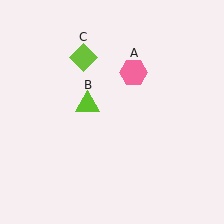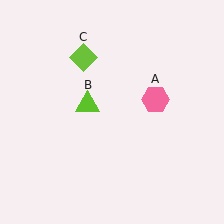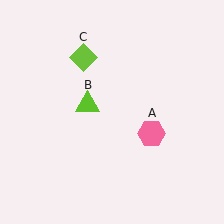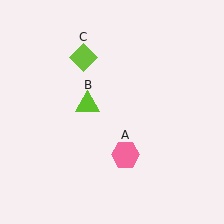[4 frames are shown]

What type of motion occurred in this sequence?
The pink hexagon (object A) rotated clockwise around the center of the scene.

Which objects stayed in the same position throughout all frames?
Lime triangle (object B) and lime diamond (object C) remained stationary.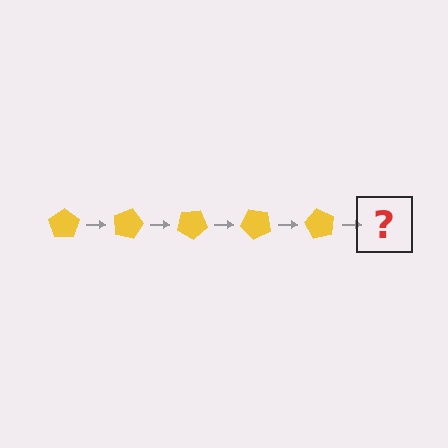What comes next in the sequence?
The next element should be a yellow pentagon rotated 75 degrees.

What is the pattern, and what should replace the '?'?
The pattern is that the pentagon rotates 15 degrees each step. The '?' should be a yellow pentagon rotated 75 degrees.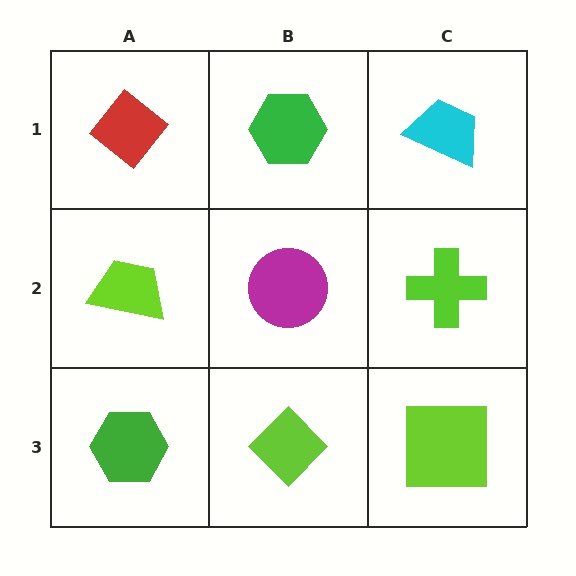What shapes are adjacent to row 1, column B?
A magenta circle (row 2, column B), a red diamond (row 1, column A), a cyan trapezoid (row 1, column C).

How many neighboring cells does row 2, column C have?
3.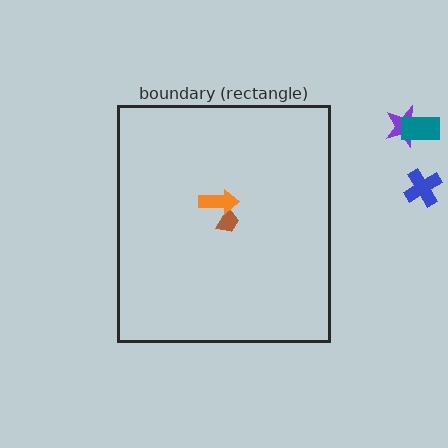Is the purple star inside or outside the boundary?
Outside.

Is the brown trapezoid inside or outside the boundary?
Inside.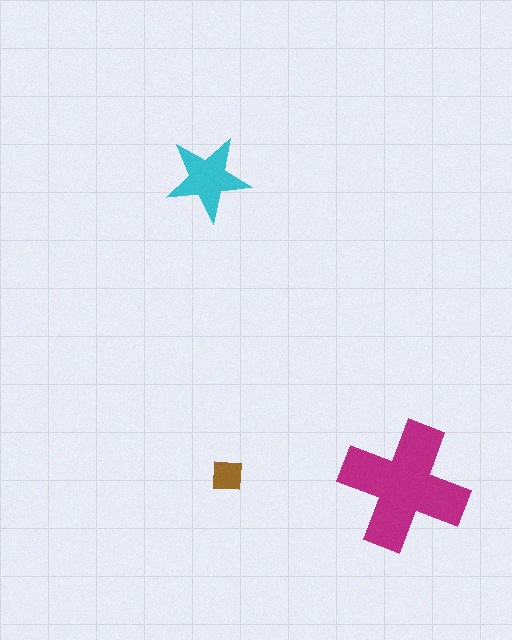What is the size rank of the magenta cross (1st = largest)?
1st.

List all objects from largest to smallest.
The magenta cross, the cyan star, the brown square.